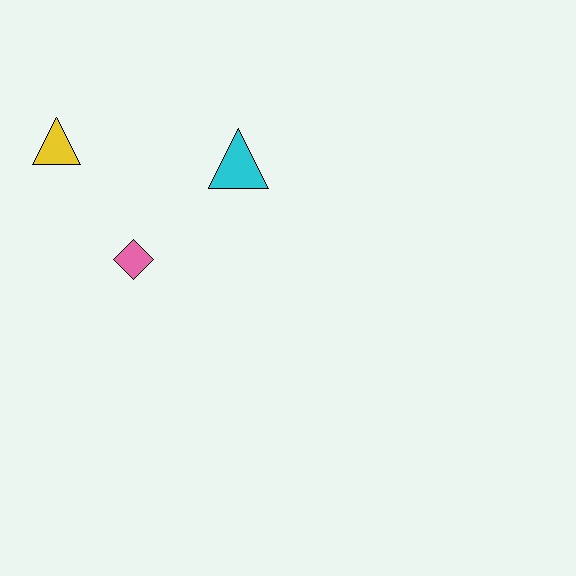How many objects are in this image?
There are 3 objects.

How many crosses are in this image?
There are no crosses.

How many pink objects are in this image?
There is 1 pink object.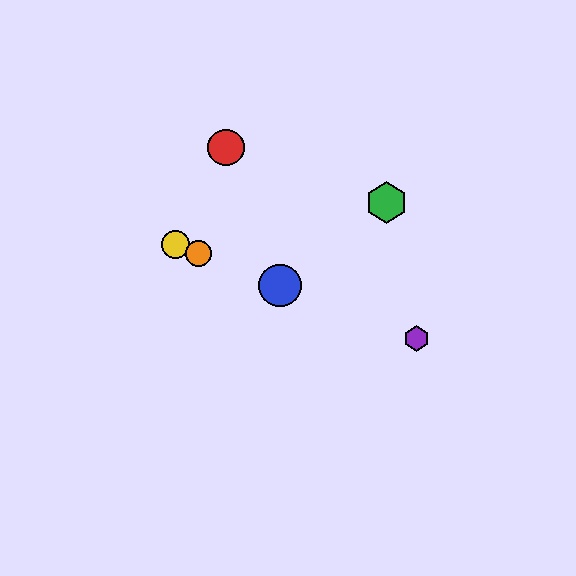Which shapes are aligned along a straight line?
The blue circle, the yellow circle, the purple hexagon, the orange circle are aligned along a straight line.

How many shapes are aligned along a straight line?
4 shapes (the blue circle, the yellow circle, the purple hexagon, the orange circle) are aligned along a straight line.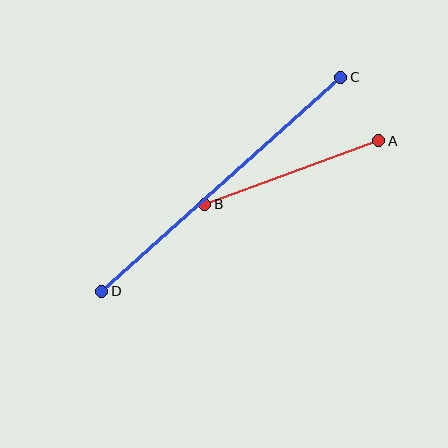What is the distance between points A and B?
The distance is approximately 185 pixels.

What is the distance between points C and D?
The distance is approximately 321 pixels.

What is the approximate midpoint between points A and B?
The midpoint is at approximately (292, 172) pixels.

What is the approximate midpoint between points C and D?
The midpoint is at approximately (221, 184) pixels.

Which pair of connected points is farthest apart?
Points C and D are farthest apart.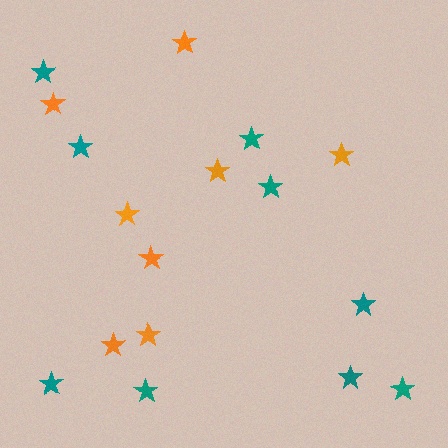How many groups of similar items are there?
There are 2 groups: one group of teal stars (9) and one group of orange stars (8).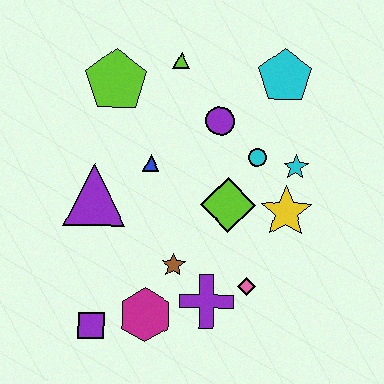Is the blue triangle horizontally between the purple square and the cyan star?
Yes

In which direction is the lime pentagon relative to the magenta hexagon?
The lime pentagon is above the magenta hexagon.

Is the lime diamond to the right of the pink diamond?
No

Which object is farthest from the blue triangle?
The purple square is farthest from the blue triangle.